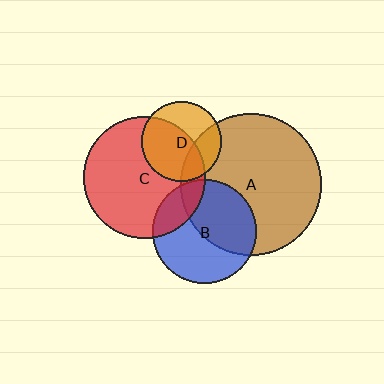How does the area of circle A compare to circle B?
Approximately 1.9 times.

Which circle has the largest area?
Circle A (brown).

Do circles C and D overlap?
Yes.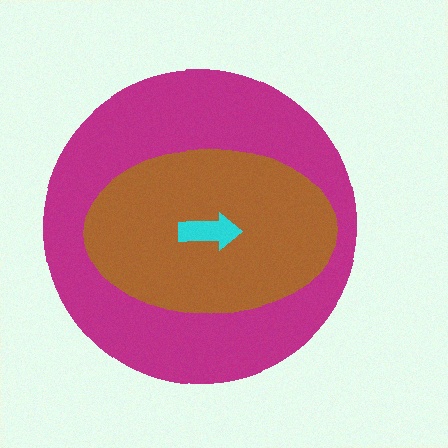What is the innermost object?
The cyan arrow.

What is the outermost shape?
The magenta circle.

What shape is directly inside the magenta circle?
The brown ellipse.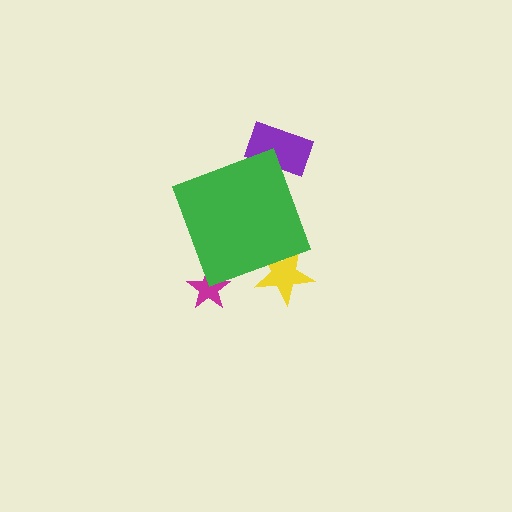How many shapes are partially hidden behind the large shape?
3 shapes are partially hidden.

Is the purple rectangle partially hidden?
Yes, the purple rectangle is partially hidden behind the green diamond.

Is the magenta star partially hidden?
Yes, the magenta star is partially hidden behind the green diamond.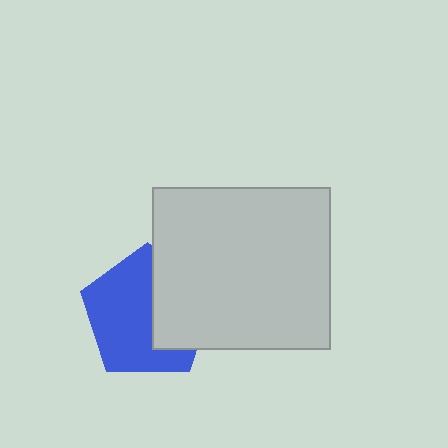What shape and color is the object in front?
The object in front is a light gray rectangle.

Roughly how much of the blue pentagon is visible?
About half of it is visible (roughly 61%).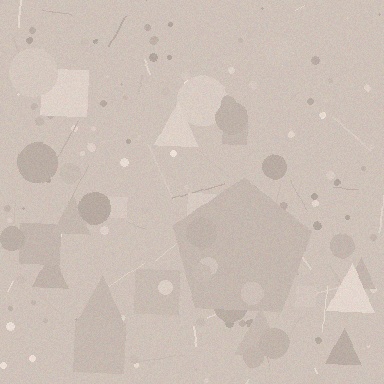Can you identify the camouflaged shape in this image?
The camouflaged shape is a pentagon.